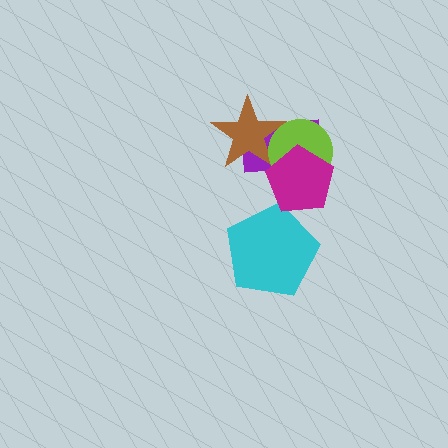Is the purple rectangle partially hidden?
Yes, it is partially covered by another shape.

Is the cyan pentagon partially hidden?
Yes, it is partially covered by another shape.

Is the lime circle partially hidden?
Yes, it is partially covered by another shape.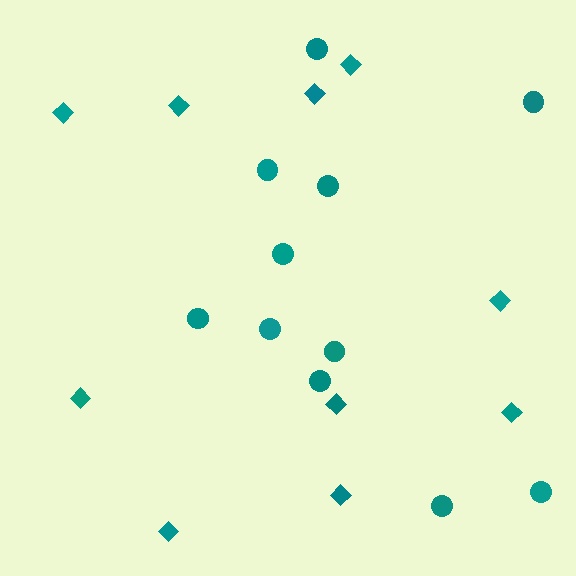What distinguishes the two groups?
There are 2 groups: one group of diamonds (10) and one group of circles (11).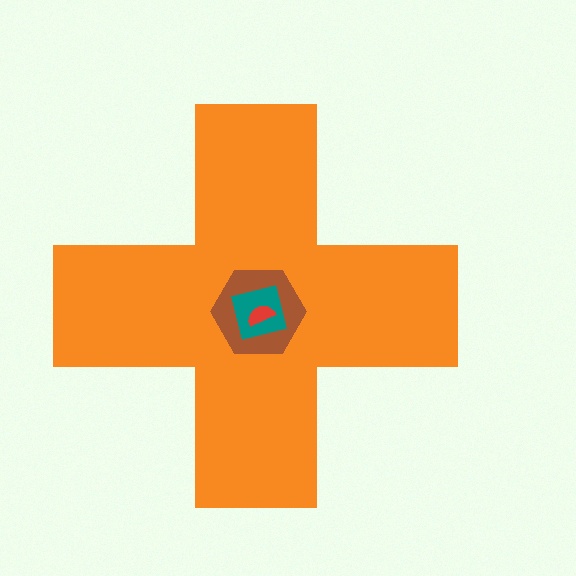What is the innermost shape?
The red semicircle.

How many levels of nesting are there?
4.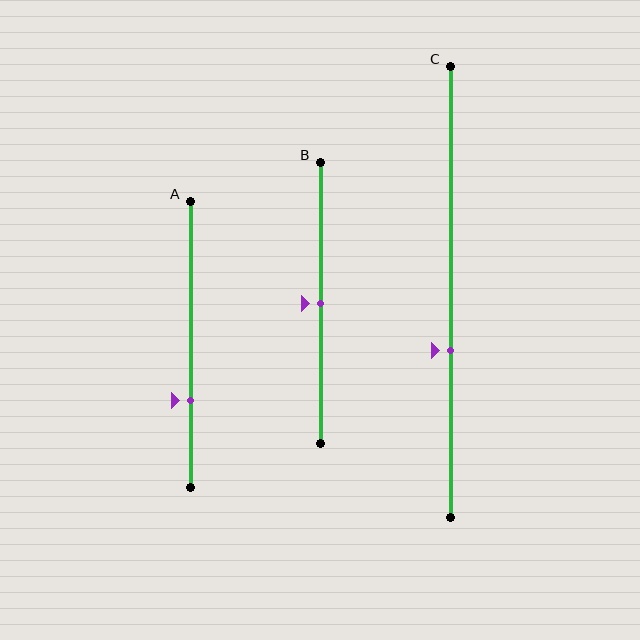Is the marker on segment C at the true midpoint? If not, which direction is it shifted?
No, the marker on segment C is shifted downward by about 13% of the segment length.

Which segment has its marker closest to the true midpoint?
Segment B has its marker closest to the true midpoint.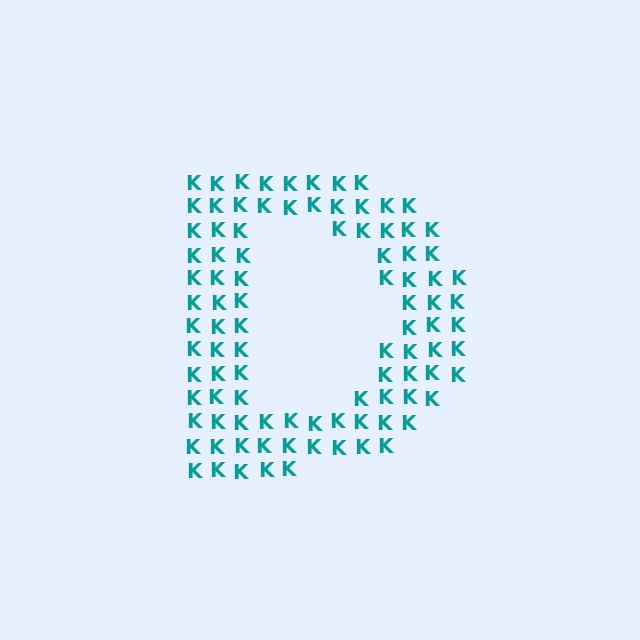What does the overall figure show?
The overall figure shows the letter D.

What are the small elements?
The small elements are letter K's.